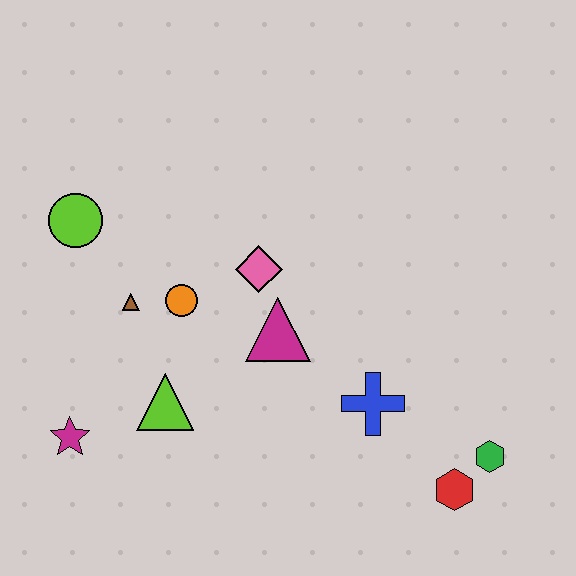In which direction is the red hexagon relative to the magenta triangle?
The red hexagon is to the right of the magenta triangle.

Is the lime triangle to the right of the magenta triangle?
No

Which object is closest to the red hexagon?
The green hexagon is closest to the red hexagon.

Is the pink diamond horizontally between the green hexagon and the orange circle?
Yes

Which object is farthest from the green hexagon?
The lime circle is farthest from the green hexagon.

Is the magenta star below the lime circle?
Yes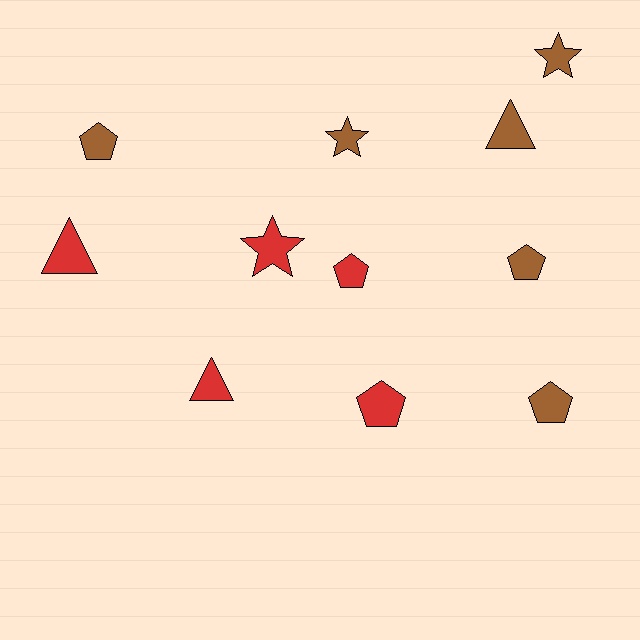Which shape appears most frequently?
Pentagon, with 5 objects.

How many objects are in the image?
There are 11 objects.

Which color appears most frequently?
Brown, with 6 objects.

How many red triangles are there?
There are 2 red triangles.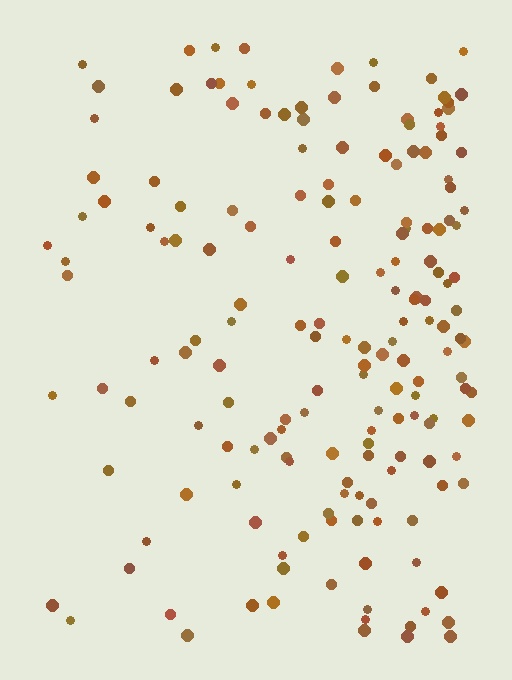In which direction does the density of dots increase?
From left to right, with the right side densest.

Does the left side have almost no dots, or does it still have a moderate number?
Still a moderate number, just noticeably fewer than the right.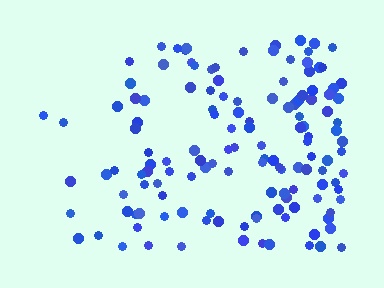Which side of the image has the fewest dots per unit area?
The left.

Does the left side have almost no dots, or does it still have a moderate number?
Still a moderate number, just noticeably fewer than the right.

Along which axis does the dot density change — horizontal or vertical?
Horizontal.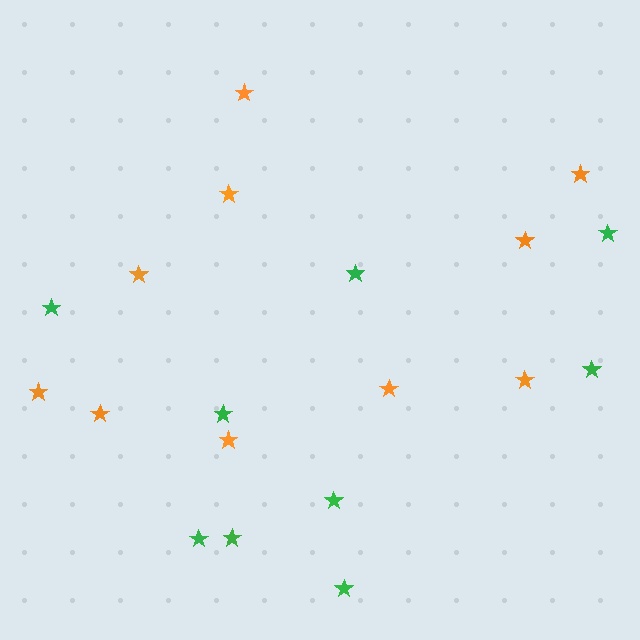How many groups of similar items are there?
There are 2 groups: one group of orange stars (10) and one group of green stars (9).